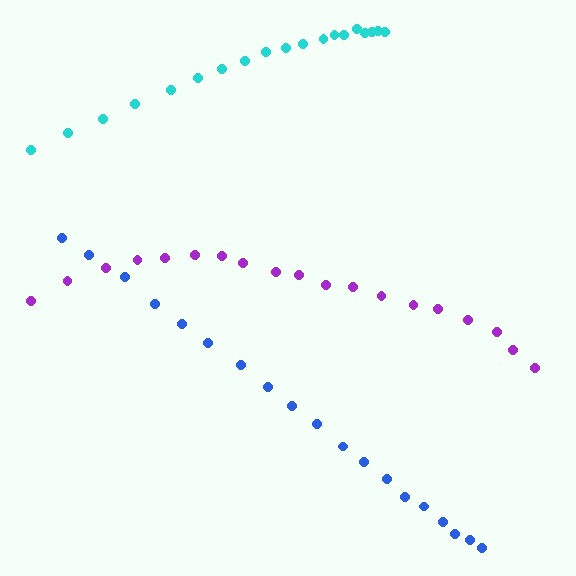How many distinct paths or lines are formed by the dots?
There are 3 distinct paths.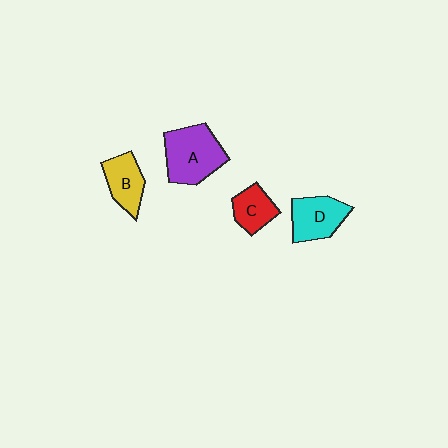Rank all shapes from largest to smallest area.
From largest to smallest: A (purple), D (cyan), B (yellow), C (red).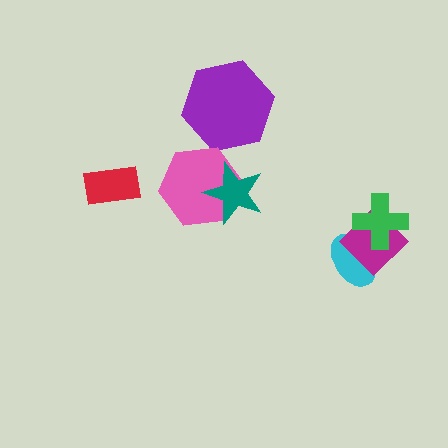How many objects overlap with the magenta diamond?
2 objects overlap with the magenta diamond.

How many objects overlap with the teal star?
1 object overlaps with the teal star.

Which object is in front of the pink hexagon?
The teal star is in front of the pink hexagon.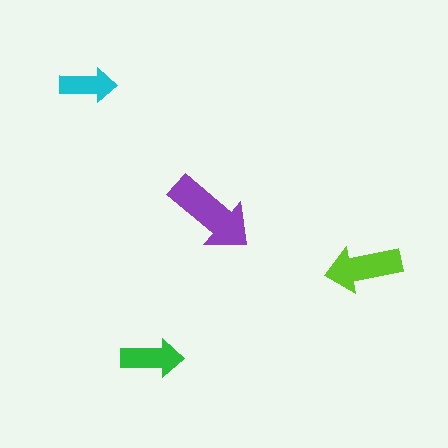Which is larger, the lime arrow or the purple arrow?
The purple one.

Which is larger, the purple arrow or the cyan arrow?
The purple one.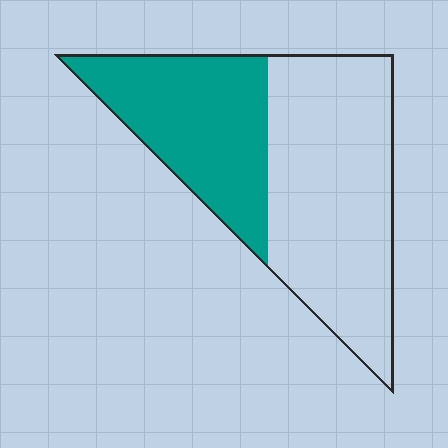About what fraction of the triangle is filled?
About two fifths (2/5).